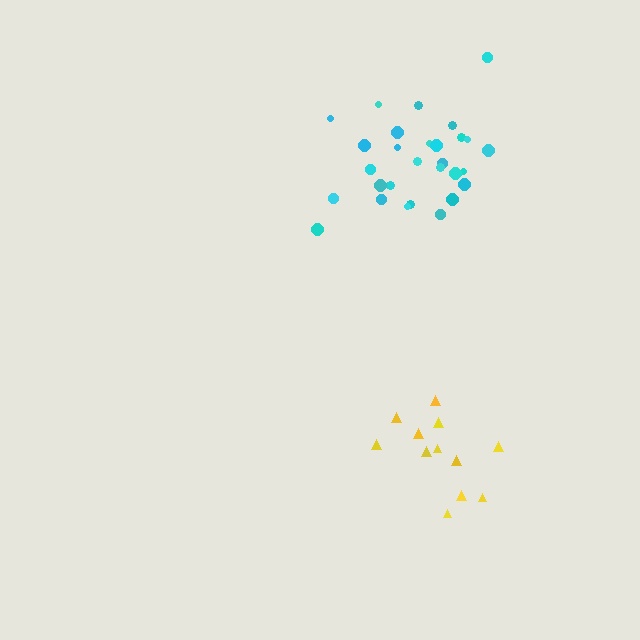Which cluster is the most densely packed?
Cyan.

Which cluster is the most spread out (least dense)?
Yellow.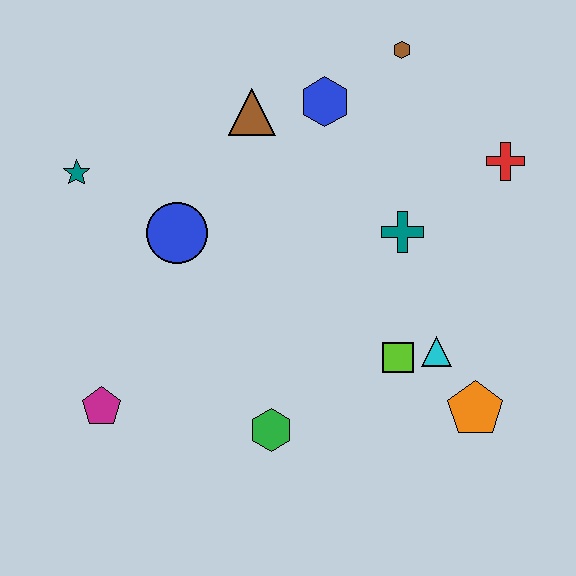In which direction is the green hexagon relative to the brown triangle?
The green hexagon is below the brown triangle.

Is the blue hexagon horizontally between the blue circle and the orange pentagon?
Yes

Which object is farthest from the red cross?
The magenta pentagon is farthest from the red cross.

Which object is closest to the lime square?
The cyan triangle is closest to the lime square.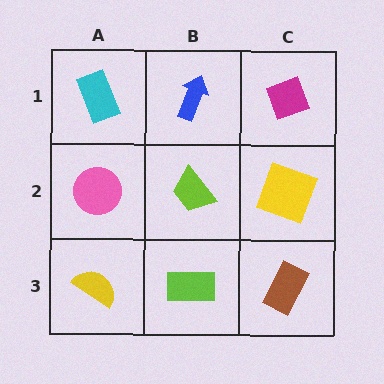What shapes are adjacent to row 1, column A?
A pink circle (row 2, column A), a blue arrow (row 1, column B).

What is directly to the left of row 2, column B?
A pink circle.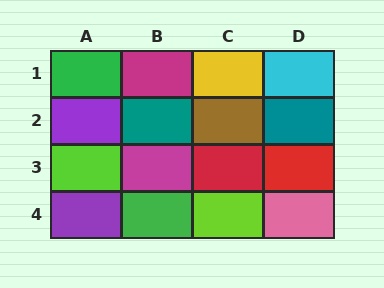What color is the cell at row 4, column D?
Pink.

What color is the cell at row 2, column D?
Teal.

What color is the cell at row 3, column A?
Lime.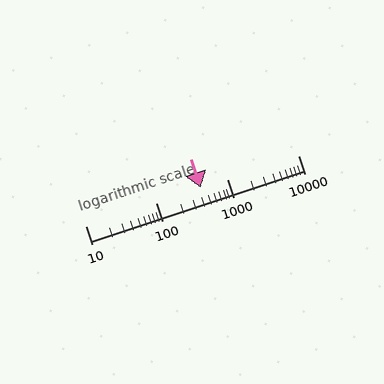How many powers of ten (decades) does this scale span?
The scale spans 3 decades, from 10 to 10000.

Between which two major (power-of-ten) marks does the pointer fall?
The pointer is between 100 and 1000.